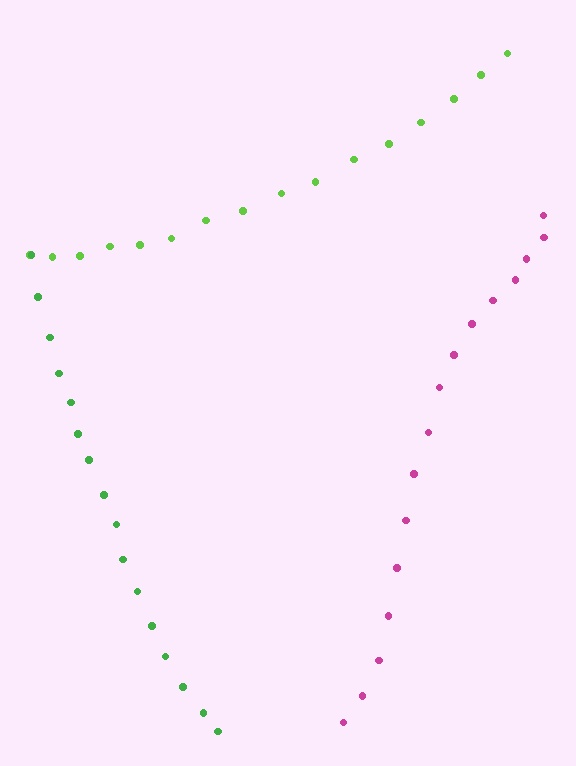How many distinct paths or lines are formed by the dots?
There are 3 distinct paths.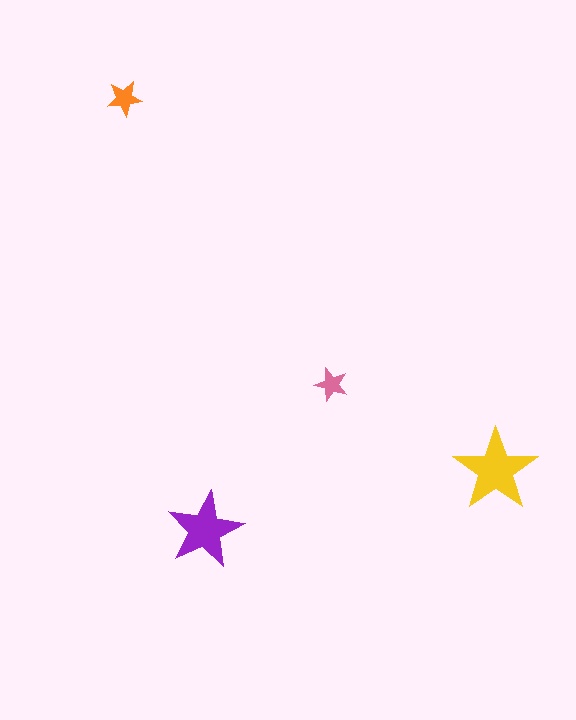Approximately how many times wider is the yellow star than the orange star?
About 2.5 times wider.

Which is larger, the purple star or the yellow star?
The yellow one.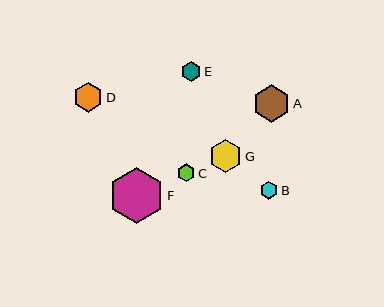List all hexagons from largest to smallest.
From largest to smallest: F, A, G, D, E, C, B.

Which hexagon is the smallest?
Hexagon B is the smallest with a size of approximately 18 pixels.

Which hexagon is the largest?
Hexagon F is the largest with a size of approximately 55 pixels.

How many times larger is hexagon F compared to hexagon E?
Hexagon F is approximately 2.7 times the size of hexagon E.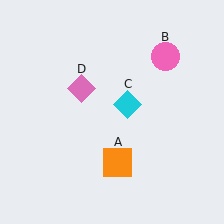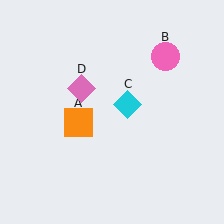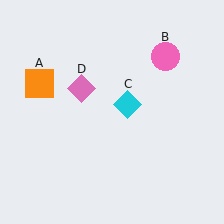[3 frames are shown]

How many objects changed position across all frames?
1 object changed position: orange square (object A).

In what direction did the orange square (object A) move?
The orange square (object A) moved up and to the left.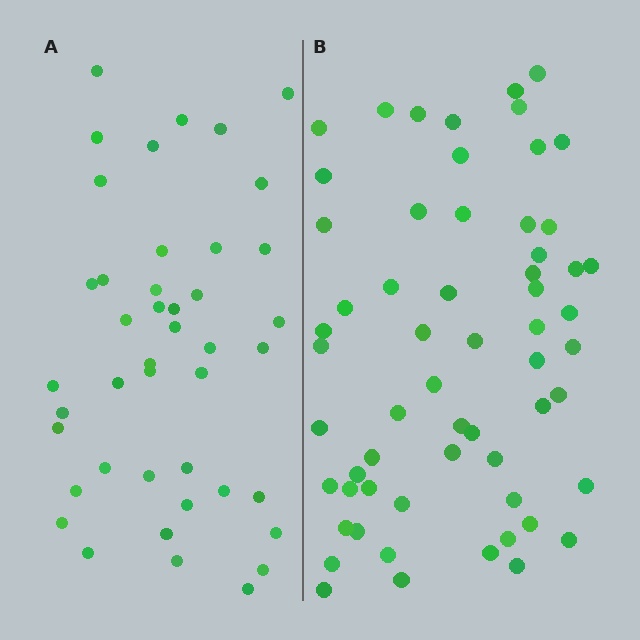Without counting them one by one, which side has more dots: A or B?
Region B (the right region) has more dots.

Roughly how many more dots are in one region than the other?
Region B has approximately 15 more dots than region A.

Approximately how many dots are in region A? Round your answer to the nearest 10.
About 40 dots. (The exact count is 43, which rounds to 40.)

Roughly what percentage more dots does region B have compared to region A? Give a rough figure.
About 40% more.